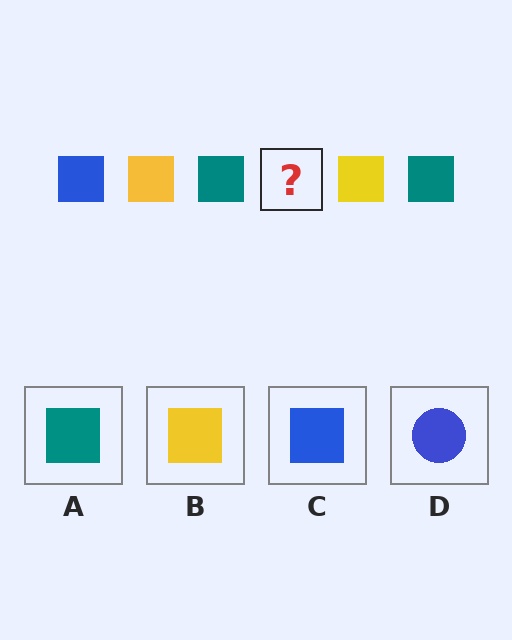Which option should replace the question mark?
Option C.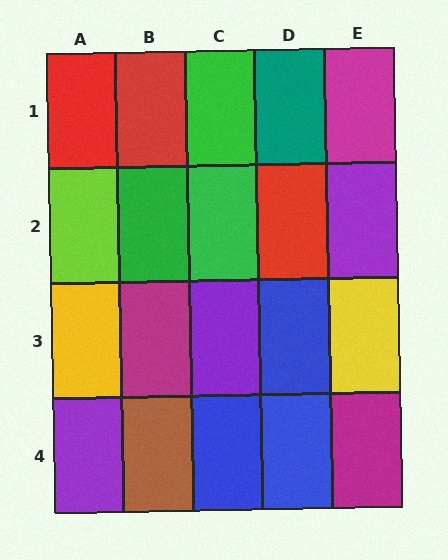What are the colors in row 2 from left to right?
Lime, green, green, red, purple.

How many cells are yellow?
2 cells are yellow.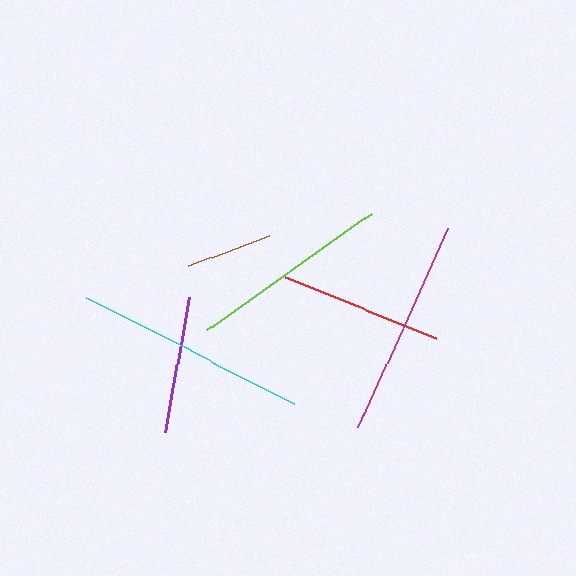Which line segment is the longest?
The cyan line is the longest at approximately 233 pixels.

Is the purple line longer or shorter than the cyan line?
The cyan line is longer than the purple line.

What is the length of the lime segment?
The lime segment is approximately 203 pixels long.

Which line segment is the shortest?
The brown line is the shortest at approximately 87 pixels.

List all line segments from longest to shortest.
From longest to shortest: cyan, magenta, lime, red, purple, brown.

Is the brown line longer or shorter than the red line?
The red line is longer than the brown line.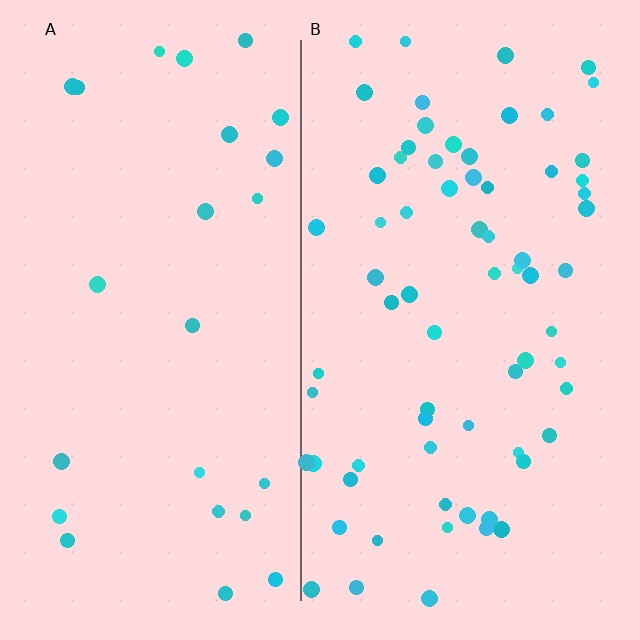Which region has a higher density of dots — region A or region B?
B (the right).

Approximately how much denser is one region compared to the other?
Approximately 2.8× — region B over region A.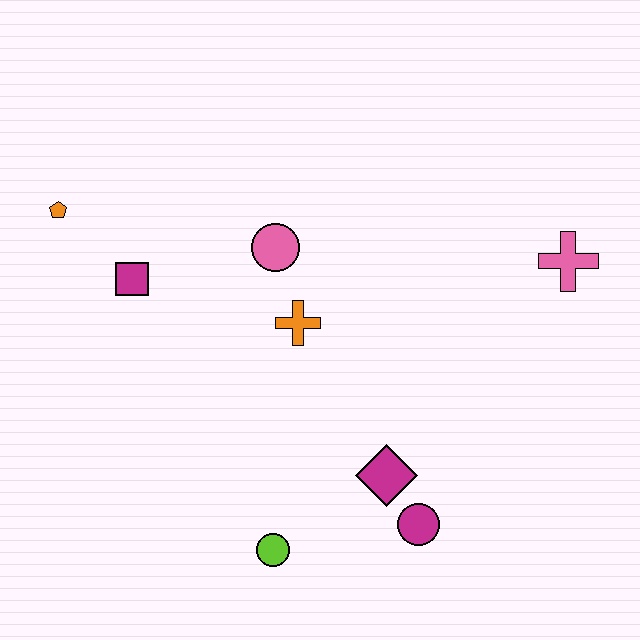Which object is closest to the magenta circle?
The magenta diamond is closest to the magenta circle.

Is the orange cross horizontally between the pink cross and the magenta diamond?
No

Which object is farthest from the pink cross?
The orange pentagon is farthest from the pink cross.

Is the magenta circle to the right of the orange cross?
Yes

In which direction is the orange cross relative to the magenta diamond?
The orange cross is above the magenta diamond.